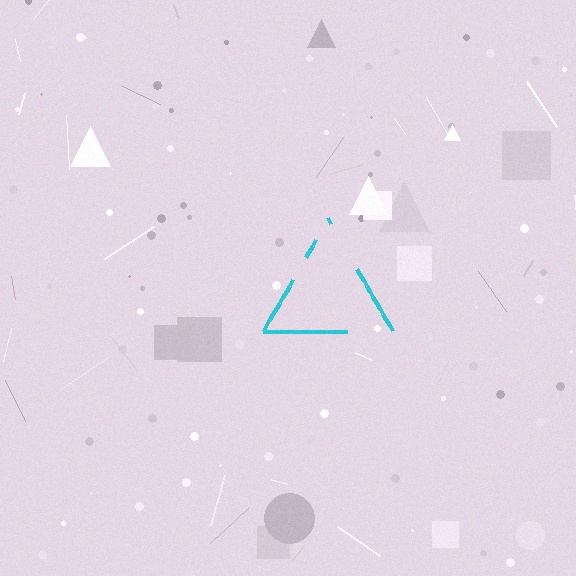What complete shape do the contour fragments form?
The contour fragments form a triangle.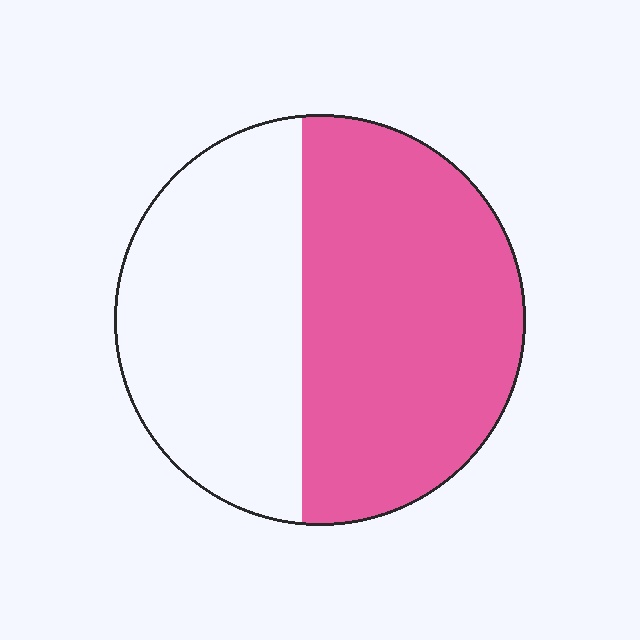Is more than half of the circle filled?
Yes.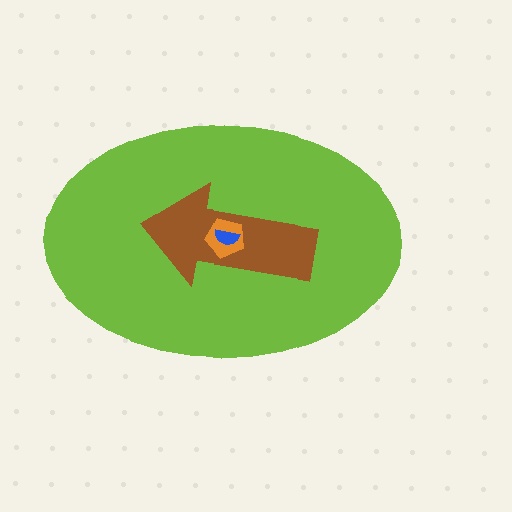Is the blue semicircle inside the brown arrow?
Yes.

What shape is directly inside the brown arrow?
The orange pentagon.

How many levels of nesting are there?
4.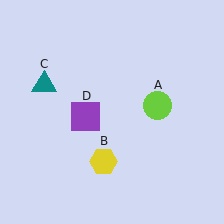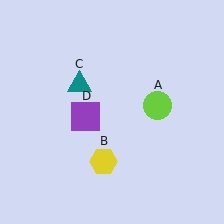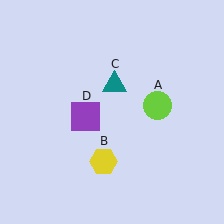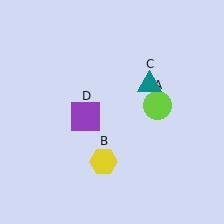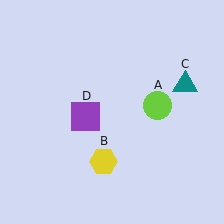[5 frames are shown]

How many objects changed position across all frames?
1 object changed position: teal triangle (object C).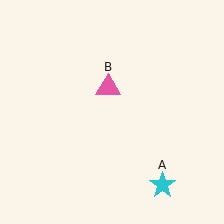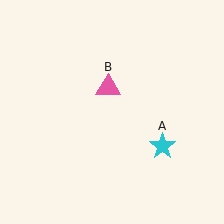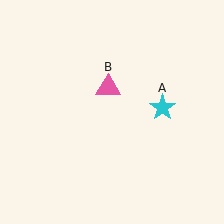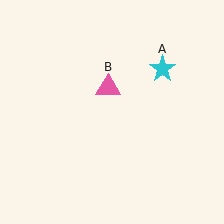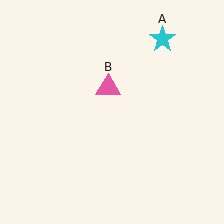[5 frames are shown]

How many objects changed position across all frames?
1 object changed position: cyan star (object A).